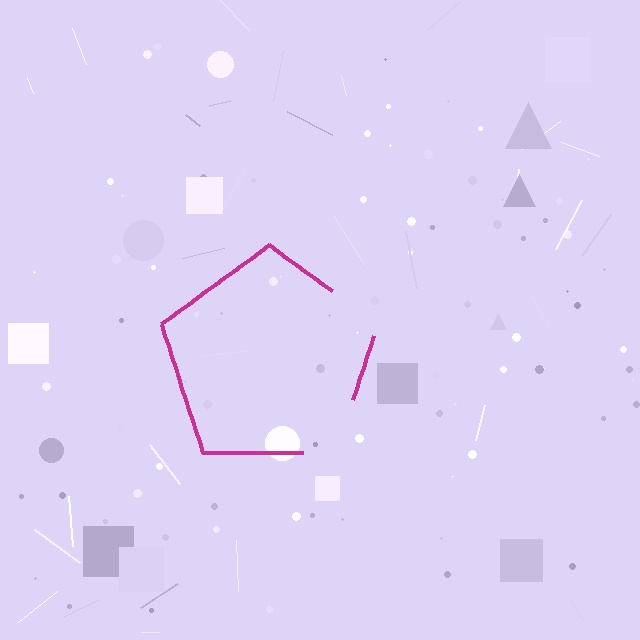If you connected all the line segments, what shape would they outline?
They would outline a pentagon.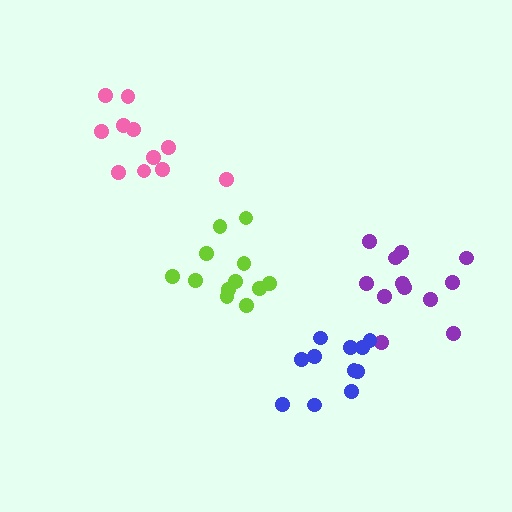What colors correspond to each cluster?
The clusters are colored: lime, pink, purple, blue.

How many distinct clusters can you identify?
There are 4 distinct clusters.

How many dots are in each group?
Group 1: 12 dots, Group 2: 12 dots, Group 3: 12 dots, Group 4: 11 dots (47 total).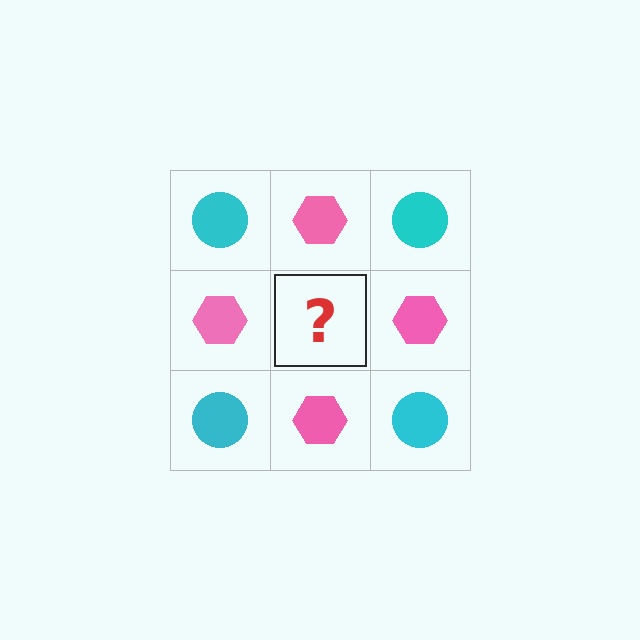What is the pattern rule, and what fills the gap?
The rule is that it alternates cyan circle and pink hexagon in a checkerboard pattern. The gap should be filled with a cyan circle.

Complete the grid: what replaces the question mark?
The question mark should be replaced with a cyan circle.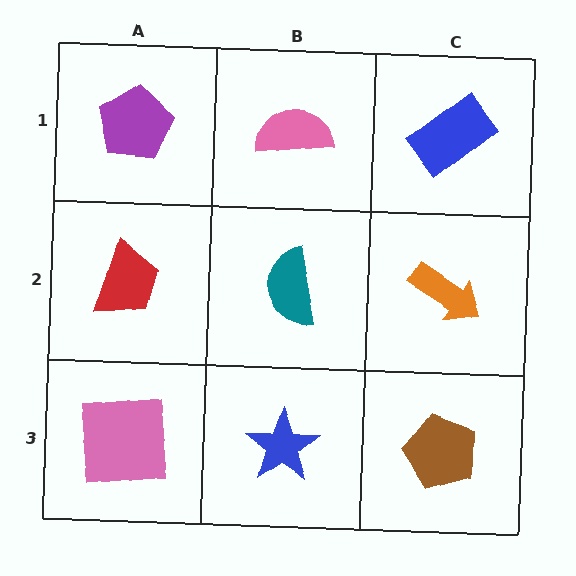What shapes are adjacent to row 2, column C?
A blue rectangle (row 1, column C), a brown pentagon (row 3, column C), a teal semicircle (row 2, column B).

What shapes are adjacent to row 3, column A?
A red trapezoid (row 2, column A), a blue star (row 3, column B).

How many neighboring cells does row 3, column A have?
2.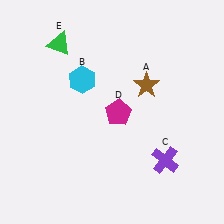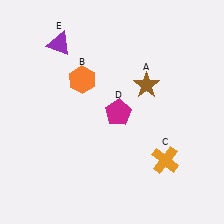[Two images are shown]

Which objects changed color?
B changed from cyan to orange. C changed from purple to orange. E changed from green to purple.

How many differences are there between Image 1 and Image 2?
There are 3 differences between the two images.